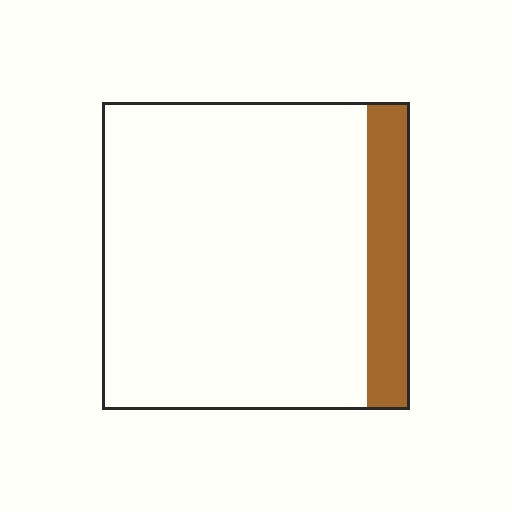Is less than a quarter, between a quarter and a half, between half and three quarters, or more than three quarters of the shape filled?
Less than a quarter.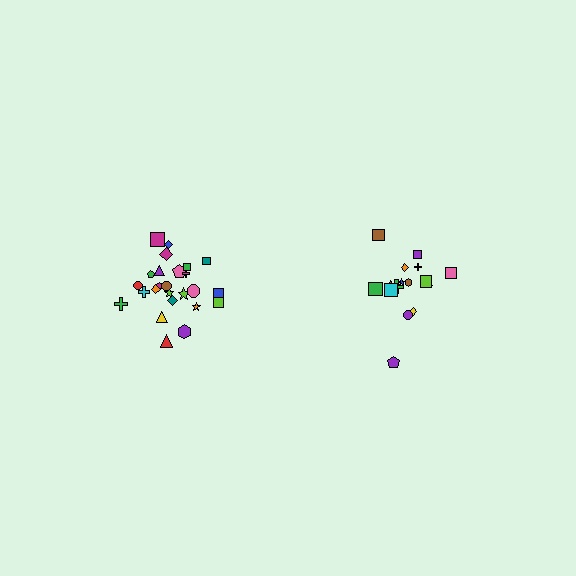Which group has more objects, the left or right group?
The left group.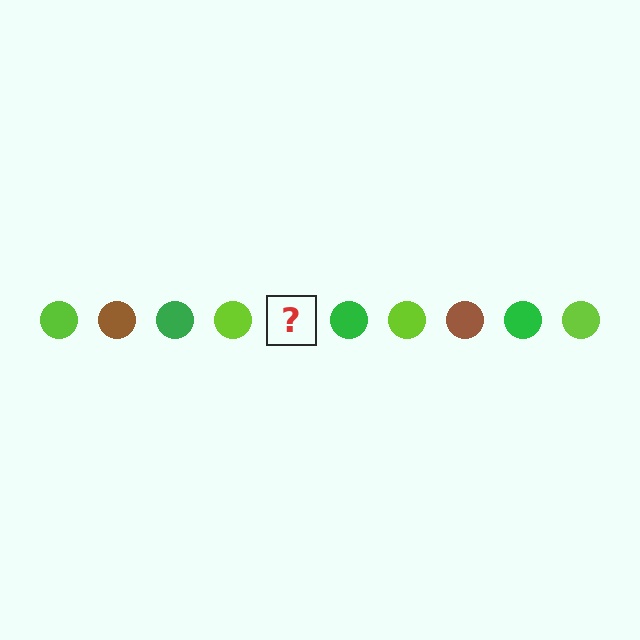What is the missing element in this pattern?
The missing element is a brown circle.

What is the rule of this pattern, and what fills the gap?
The rule is that the pattern cycles through lime, brown, green circles. The gap should be filled with a brown circle.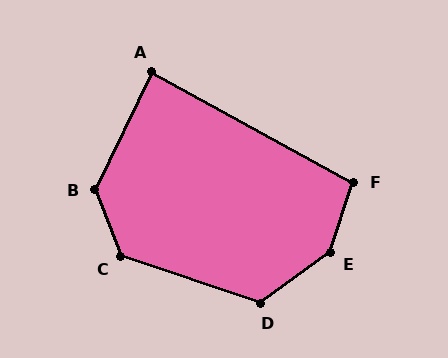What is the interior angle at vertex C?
Approximately 129 degrees (obtuse).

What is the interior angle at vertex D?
Approximately 126 degrees (obtuse).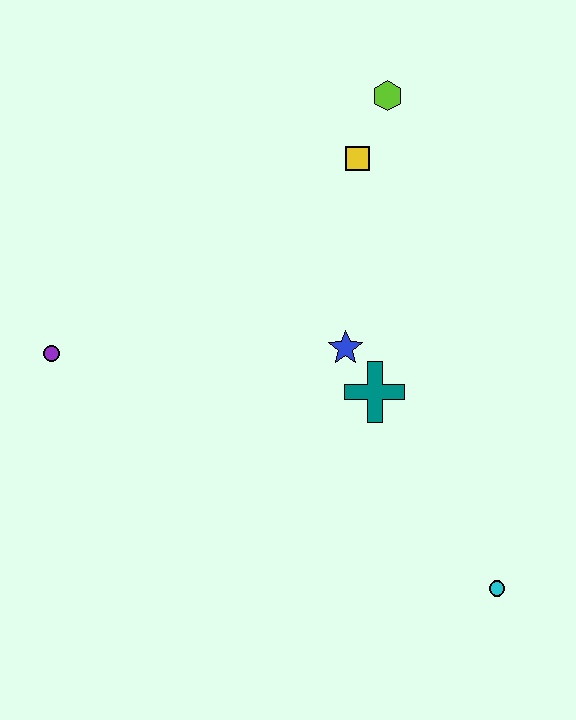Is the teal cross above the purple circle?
No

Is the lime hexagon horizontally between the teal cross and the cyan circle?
Yes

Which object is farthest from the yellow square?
The cyan circle is farthest from the yellow square.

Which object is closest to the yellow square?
The lime hexagon is closest to the yellow square.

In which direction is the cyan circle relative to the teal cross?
The cyan circle is below the teal cross.